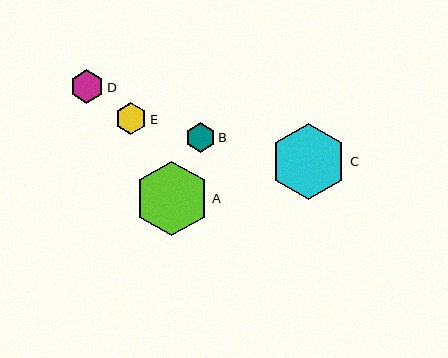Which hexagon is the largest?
Hexagon C is the largest with a size of approximately 76 pixels.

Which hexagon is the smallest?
Hexagon B is the smallest with a size of approximately 30 pixels.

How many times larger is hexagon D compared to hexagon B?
Hexagon D is approximately 1.1 times the size of hexagon B.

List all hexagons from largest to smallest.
From largest to smallest: C, A, D, E, B.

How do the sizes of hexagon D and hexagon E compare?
Hexagon D and hexagon E are approximately the same size.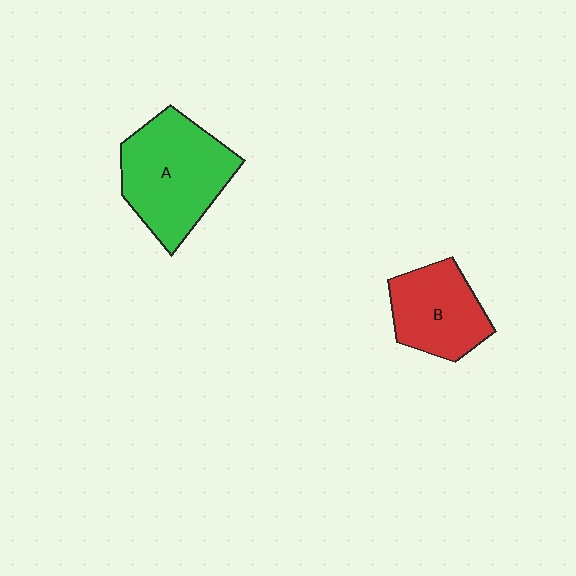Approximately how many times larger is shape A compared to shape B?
Approximately 1.4 times.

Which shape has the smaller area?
Shape B (red).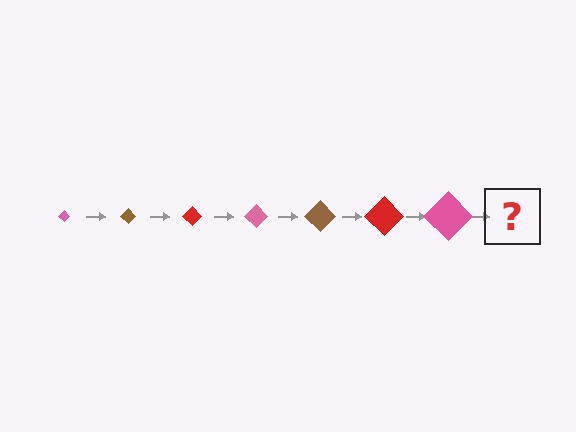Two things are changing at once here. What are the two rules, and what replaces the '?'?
The two rules are that the diamond grows larger each step and the color cycles through pink, brown, and red. The '?' should be a brown diamond, larger than the previous one.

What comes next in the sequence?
The next element should be a brown diamond, larger than the previous one.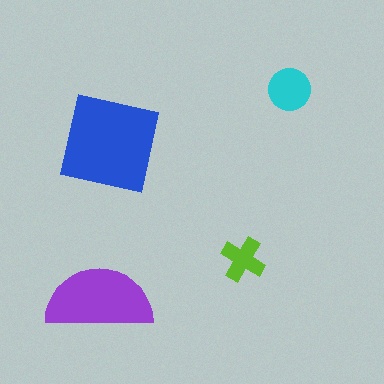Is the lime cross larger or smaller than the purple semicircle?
Smaller.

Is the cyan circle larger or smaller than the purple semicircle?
Smaller.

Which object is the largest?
The blue square.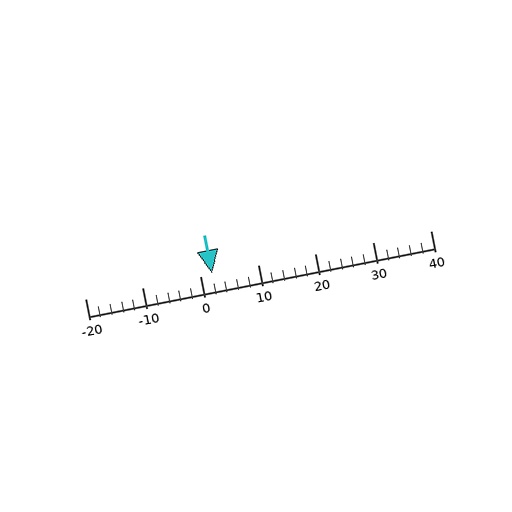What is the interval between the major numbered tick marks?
The major tick marks are spaced 10 units apart.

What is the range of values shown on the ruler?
The ruler shows values from -20 to 40.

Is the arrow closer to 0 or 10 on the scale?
The arrow is closer to 0.